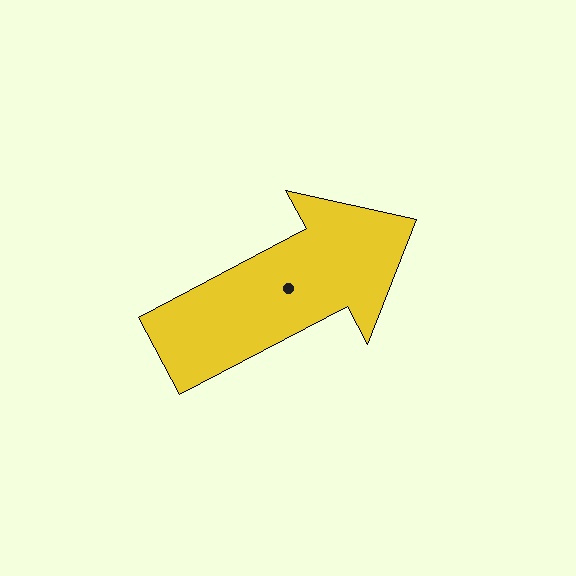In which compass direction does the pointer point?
Northeast.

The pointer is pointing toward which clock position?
Roughly 2 o'clock.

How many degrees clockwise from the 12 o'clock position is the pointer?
Approximately 62 degrees.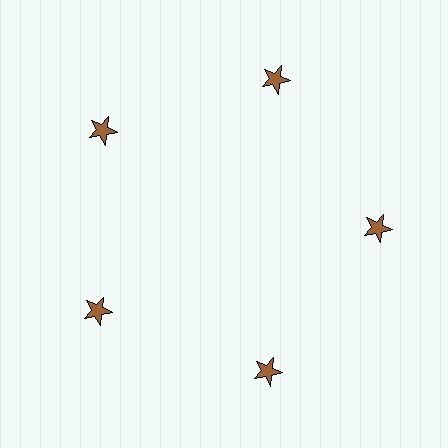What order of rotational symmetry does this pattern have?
This pattern has 5-fold rotational symmetry.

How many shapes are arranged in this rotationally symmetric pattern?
There are 5 shapes, arranged in 5 groups of 1.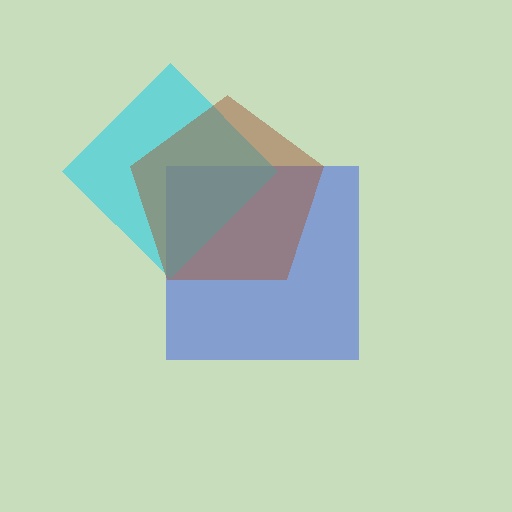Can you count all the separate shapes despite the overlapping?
Yes, there are 3 separate shapes.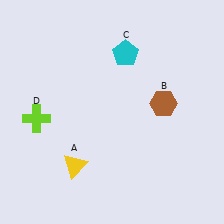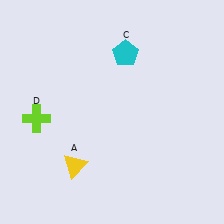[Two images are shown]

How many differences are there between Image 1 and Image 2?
There is 1 difference between the two images.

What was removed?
The brown hexagon (B) was removed in Image 2.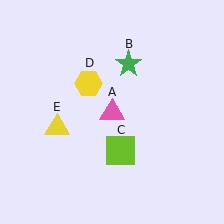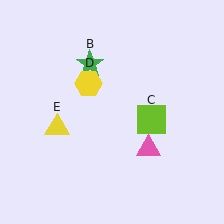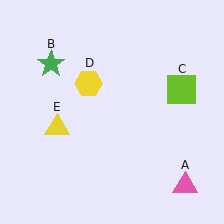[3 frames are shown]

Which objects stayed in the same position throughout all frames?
Yellow hexagon (object D) and yellow triangle (object E) remained stationary.